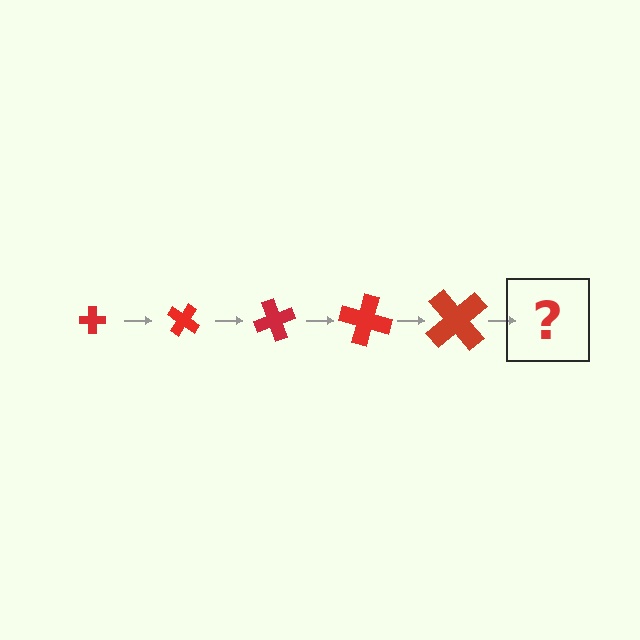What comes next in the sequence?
The next element should be a cross, larger than the previous one and rotated 175 degrees from the start.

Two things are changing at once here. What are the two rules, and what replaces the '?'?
The two rules are that the cross grows larger each step and it rotates 35 degrees each step. The '?' should be a cross, larger than the previous one and rotated 175 degrees from the start.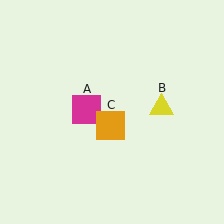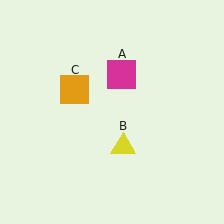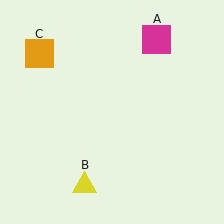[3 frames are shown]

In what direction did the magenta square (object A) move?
The magenta square (object A) moved up and to the right.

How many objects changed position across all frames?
3 objects changed position: magenta square (object A), yellow triangle (object B), orange square (object C).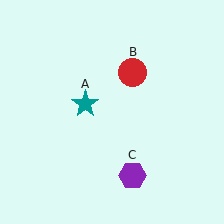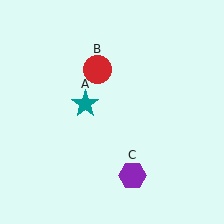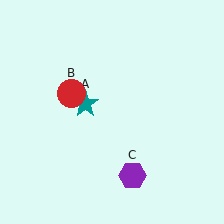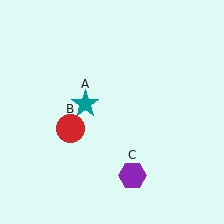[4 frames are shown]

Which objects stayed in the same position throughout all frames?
Teal star (object A) and purple hexagon (object C) remained stationary.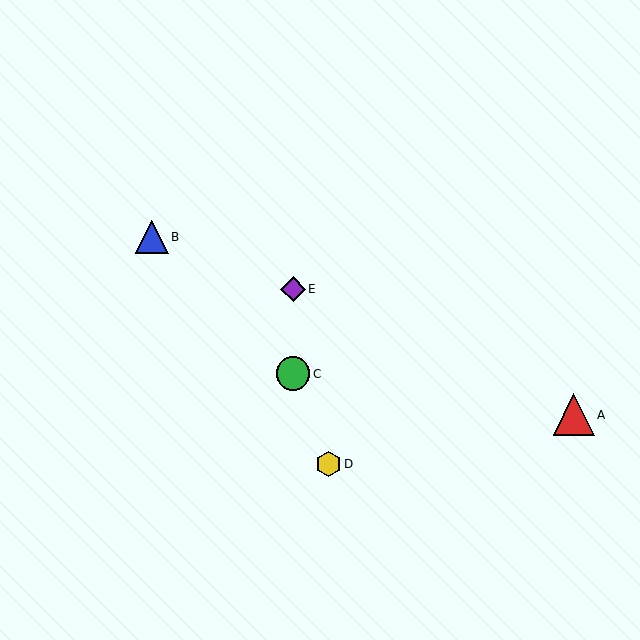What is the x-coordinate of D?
Object D is at x≈329.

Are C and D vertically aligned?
No, C is at x≈293 and D is at x≈329.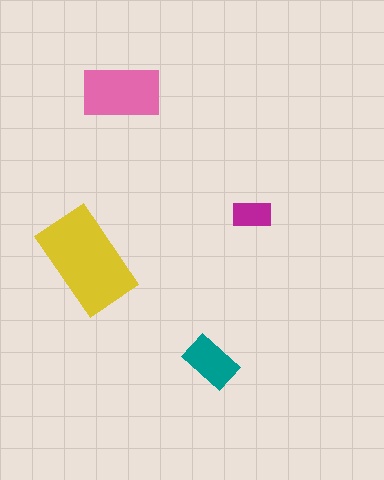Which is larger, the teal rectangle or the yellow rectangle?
The yellow one.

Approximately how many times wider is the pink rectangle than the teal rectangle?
About 1.5 times wider.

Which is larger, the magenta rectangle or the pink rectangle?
The pink one.